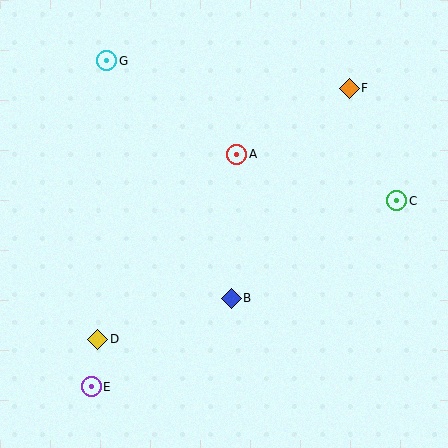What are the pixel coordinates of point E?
Point E is at (91, 387).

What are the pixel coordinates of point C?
Point C is at (397, 201).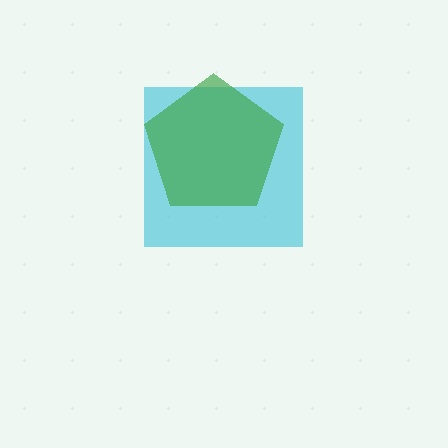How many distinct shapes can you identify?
There are 2 distinct shapes: a cyan square, a green pentagon.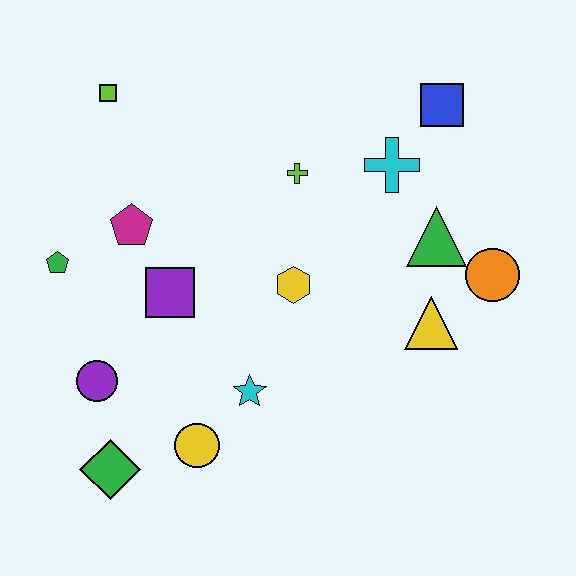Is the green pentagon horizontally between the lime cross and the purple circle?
No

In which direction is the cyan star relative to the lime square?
The cyan star is below the lime square.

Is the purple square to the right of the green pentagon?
Yes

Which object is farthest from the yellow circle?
The blue square is farthest from the yellow circle.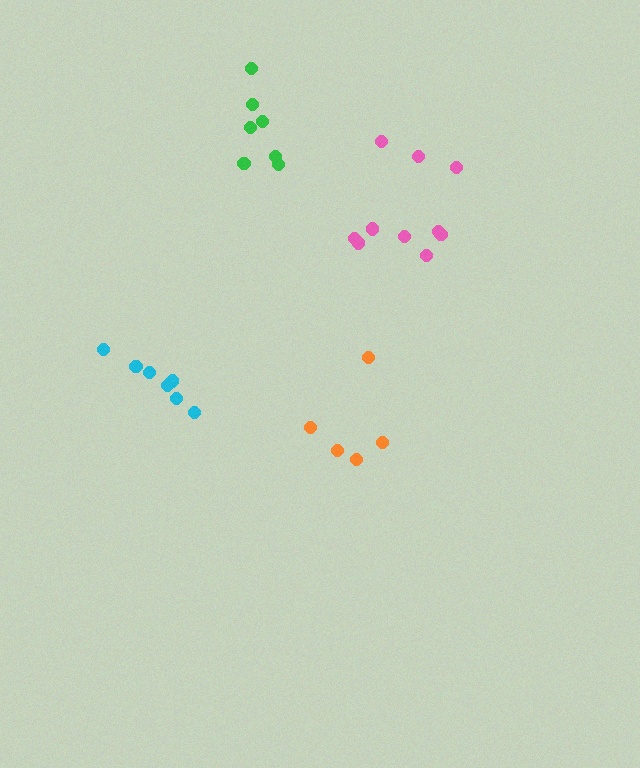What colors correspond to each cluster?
The clusters are colored: cyan, green, pink, orange.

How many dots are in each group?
Group 1: 7 dots, Group 2: 7 dots, Group 3: 10 dots, Group 4: 5 dots (29 total).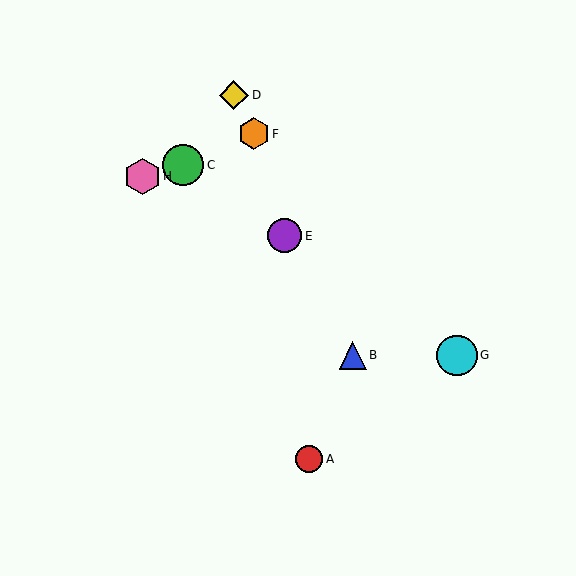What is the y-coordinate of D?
Object D is at y≈95.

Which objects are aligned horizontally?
Objects B, G are aligned horizontally.